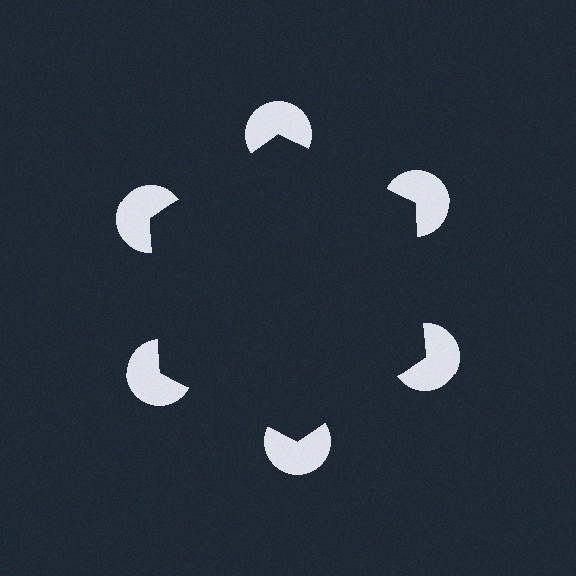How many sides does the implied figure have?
6 sides.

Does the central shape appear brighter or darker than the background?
It typically appears slightly darker than the background, even though no actual brightness change is drawn.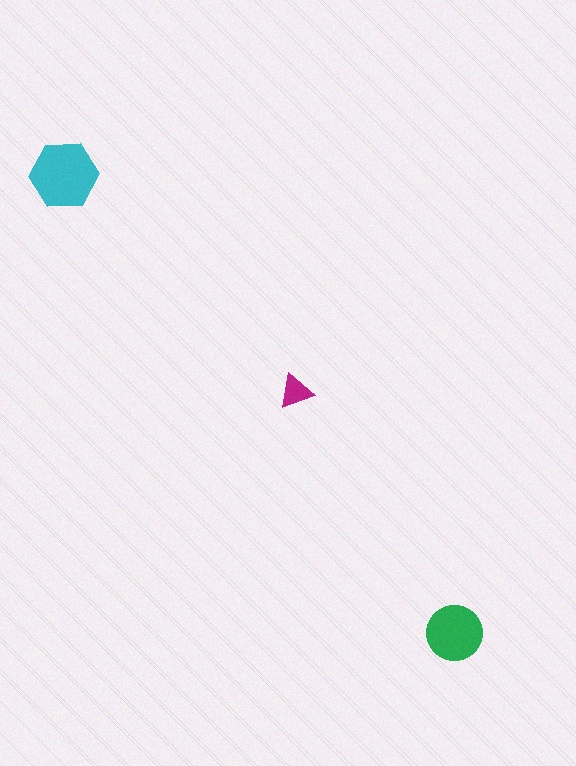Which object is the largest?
The cyan hexagon.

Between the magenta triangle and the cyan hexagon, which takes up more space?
The cyan hexagon.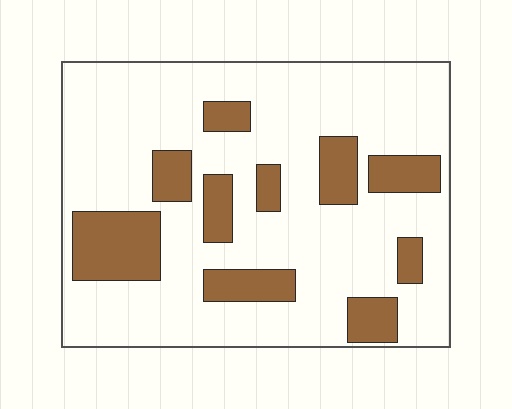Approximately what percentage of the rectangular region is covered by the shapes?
Approximately 20%.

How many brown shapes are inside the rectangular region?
10.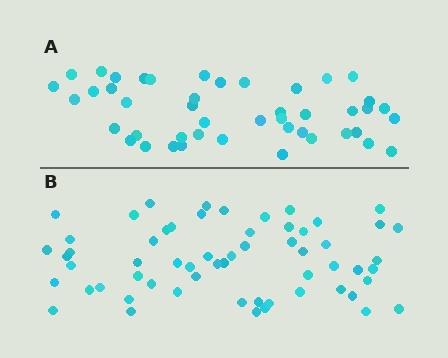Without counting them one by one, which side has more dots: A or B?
Region B (the bottom region) has more dots.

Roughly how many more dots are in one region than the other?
Region B has approximately 15 more dots than region A.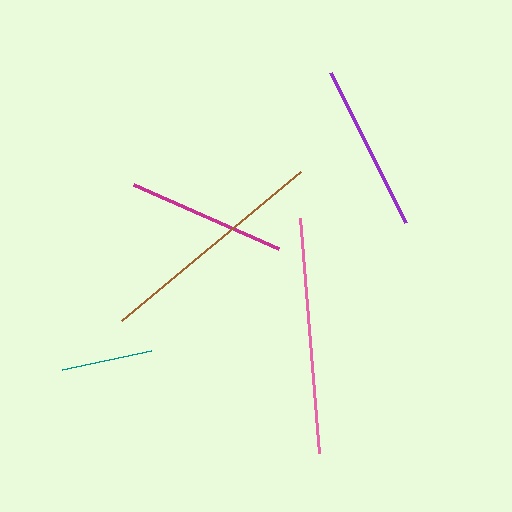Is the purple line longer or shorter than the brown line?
The brown line is longer than the purple line.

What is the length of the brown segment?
The brown segment is approximately 233 pixels long.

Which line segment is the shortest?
The teal line is the shortest at approximately 91 pixels.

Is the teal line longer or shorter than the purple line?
The purple line is longer than the teal line.